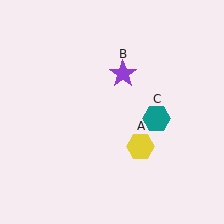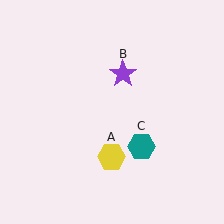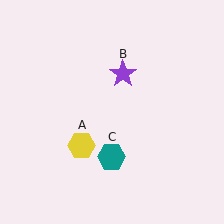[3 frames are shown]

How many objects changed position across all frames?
2 objects changed position: yellow hexagon (object A), teal hexagon (object C).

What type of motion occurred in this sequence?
The yellow hexagon (object A), teal hexagon (object C) rotated clockwise around the center of the scene.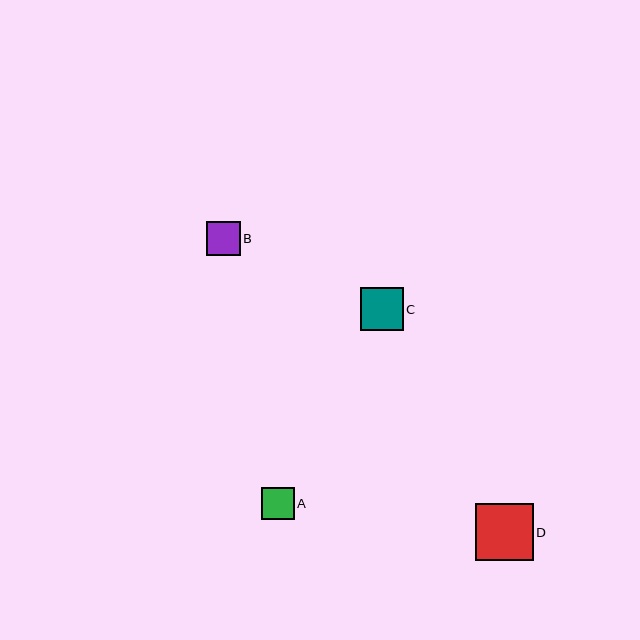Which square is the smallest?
Square A is the smallest with a size of approximately 33 pixels.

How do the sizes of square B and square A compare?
Square B and square A are approximately the same size.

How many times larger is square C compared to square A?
Square C is approximately 1.3 times the size of square A.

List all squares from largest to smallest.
From largest to smallest: D, C, B, A.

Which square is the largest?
Square D is the largest with a size of approximately 57 pixels.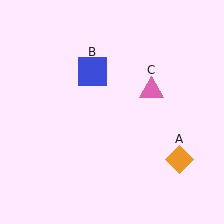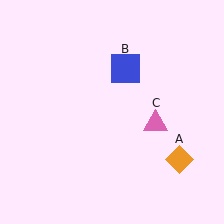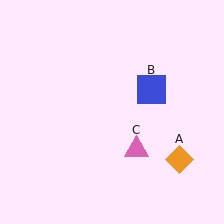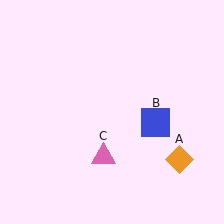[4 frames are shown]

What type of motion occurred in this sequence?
The blue square (object B), pink triangle (object C) rotated clockwise around the center of the scene.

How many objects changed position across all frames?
2 objects changed position: blue square (object B), pink triangle (object C).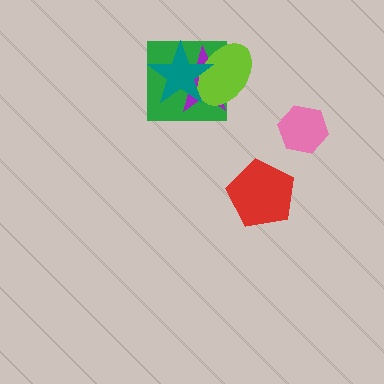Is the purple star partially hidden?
Yes, it is partially covered by another shape.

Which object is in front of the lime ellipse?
The teal star is in front of the lime ellipse.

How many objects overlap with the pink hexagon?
0 objects overlap with the pink hexagon.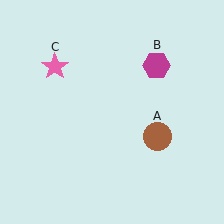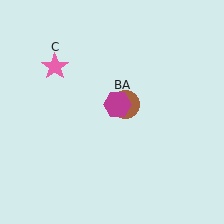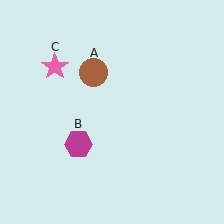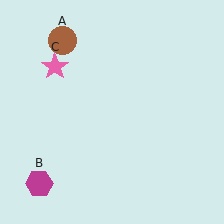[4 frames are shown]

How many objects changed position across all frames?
2 objects changed position: brown circle (object A), magenta hexagon (object B).